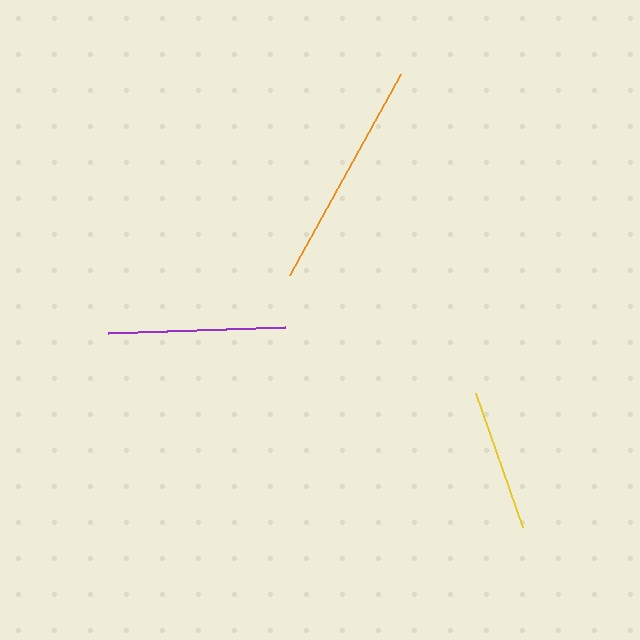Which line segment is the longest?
The orange line is the longest at approximately 229 pixels.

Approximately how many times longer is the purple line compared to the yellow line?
The purple line is approximately 1.3 times the length of the yellow line.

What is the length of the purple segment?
The purple segment is approximately 178 pixels long.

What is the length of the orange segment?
The orange segment is approximately 229 pixels long.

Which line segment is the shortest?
The yellow line is the shortest at approximately 142 pixels.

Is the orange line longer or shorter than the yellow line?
The orange line is longer than the yellow line.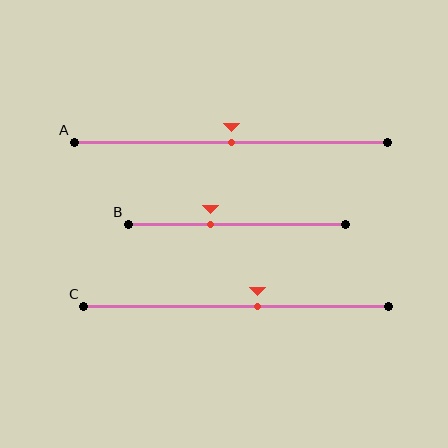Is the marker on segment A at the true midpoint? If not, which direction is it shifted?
Yes, the marker on segment A is at the true midpoint.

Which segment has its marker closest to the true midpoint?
Segment A has its marker closest to the true midpoint.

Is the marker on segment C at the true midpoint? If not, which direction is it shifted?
No, the marker on segment C is shifted to the right by about 7% of the segment length.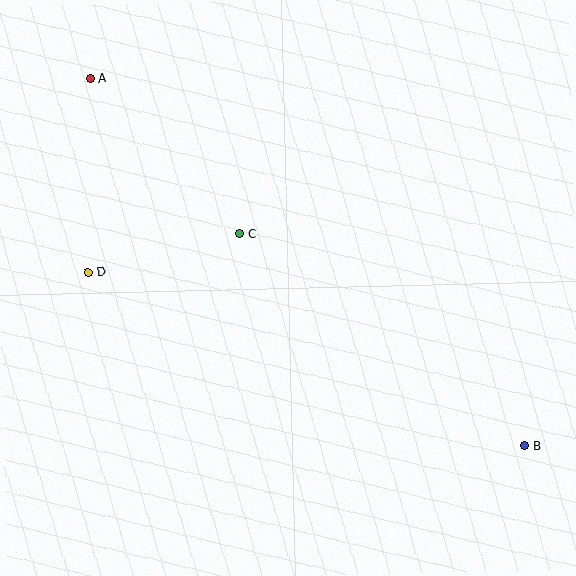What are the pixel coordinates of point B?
Point B is at (525, 446).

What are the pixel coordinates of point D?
Point D is at (88, 272).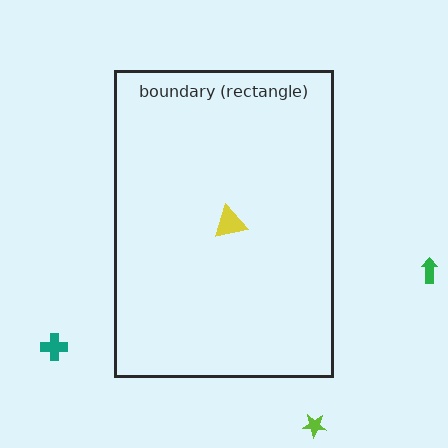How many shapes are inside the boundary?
1 inside, 3 outside.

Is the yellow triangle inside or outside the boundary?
Inside.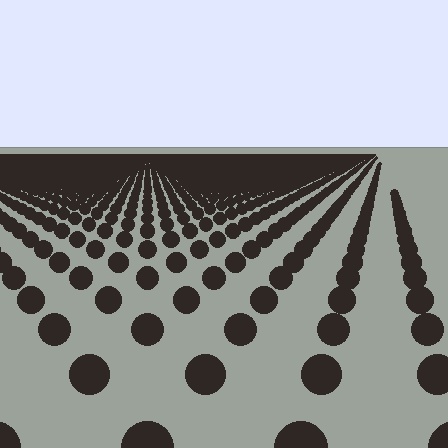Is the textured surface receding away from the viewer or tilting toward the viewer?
The surface is receding away from the viewer. Texture elements get smaller and denser toward the top.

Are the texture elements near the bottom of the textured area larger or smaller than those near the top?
Larger. Near the bottom, elements are closer to the viewer and appear at a bigger on-screen size.